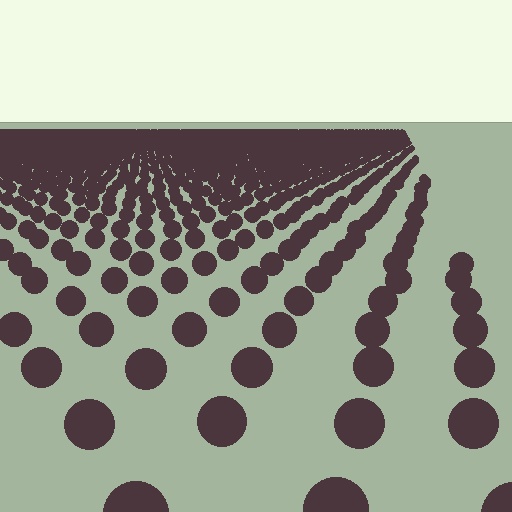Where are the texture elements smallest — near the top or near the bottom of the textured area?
Near the top.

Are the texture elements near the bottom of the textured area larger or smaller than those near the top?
Larger. Near the bottom, elements are closer to the viewer and appear at a bigger on-screen size.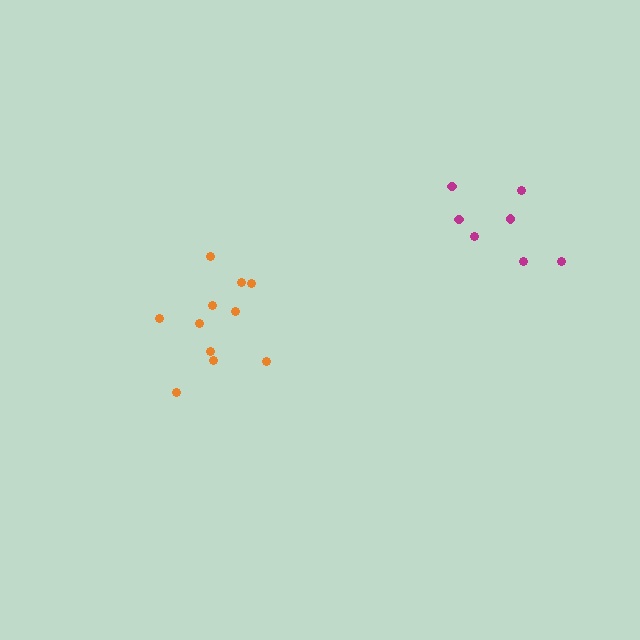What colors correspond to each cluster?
The clusters are colored: orange, magenta.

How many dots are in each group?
Group 1: 11 dots, Group 2: 7 dots (18 total).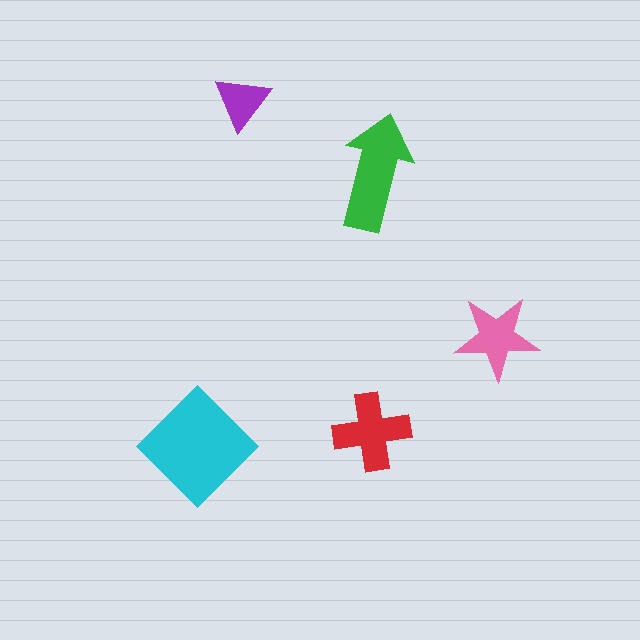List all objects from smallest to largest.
The purple triangle, the pink star, the red cross, the green arrow, the cyan diamond.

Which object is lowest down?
The cyan diamond is bottommost.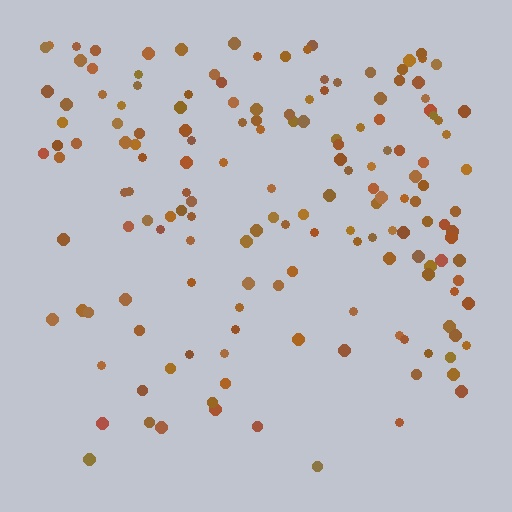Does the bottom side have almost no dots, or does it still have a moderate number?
Still a moderate number, just noticeably fewer than the top.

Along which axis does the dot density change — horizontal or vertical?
Vertical.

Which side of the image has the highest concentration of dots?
The top.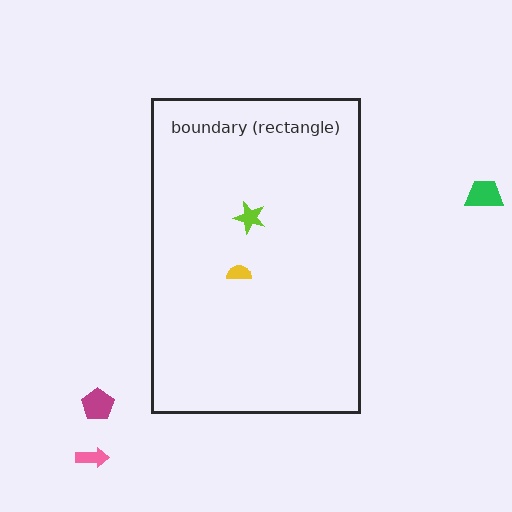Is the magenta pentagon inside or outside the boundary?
Outside.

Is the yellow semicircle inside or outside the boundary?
Inside.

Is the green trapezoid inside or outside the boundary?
Outside.